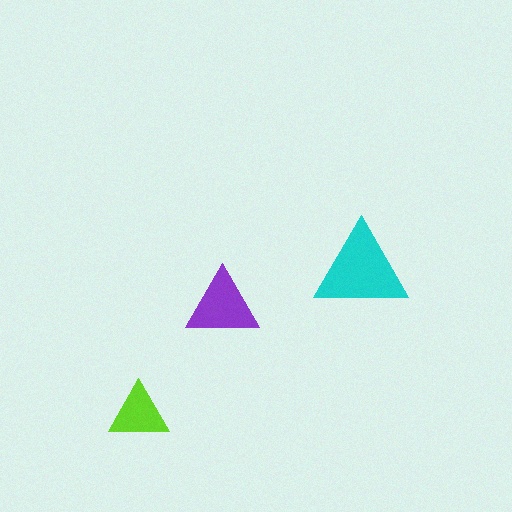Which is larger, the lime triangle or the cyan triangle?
The cyan one.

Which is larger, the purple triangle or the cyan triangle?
The cyan one.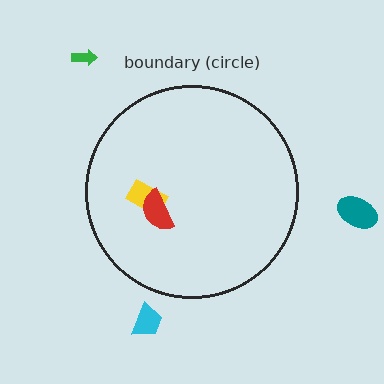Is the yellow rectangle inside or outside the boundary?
Inside.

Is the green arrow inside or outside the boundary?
Outside.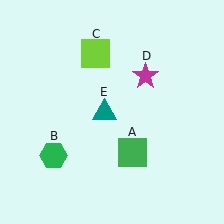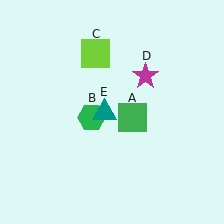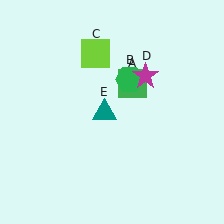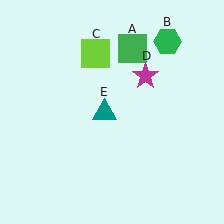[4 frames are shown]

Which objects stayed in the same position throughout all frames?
Lime square (object C) and magenta star (object D) and teal triangle (object E) remained stationary.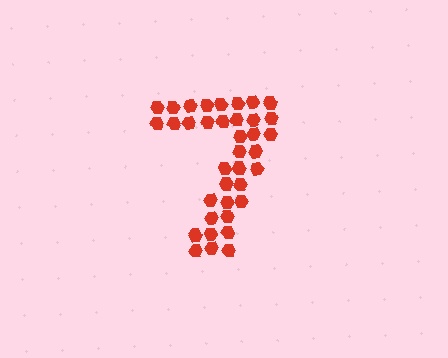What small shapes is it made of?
It is made of small hexagons.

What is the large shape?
The large shape is the digit 7.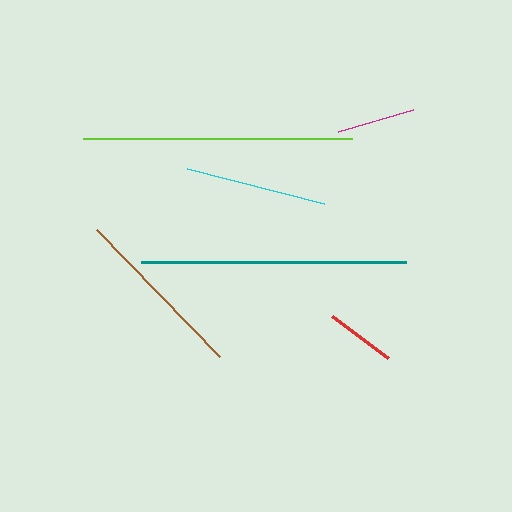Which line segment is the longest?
The lime line is the longest at approximately 269 pixels.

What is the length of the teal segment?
The teal segment is approximately 266 pixels long.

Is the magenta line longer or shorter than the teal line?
The teal line is longer than the magenta line.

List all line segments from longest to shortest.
From longest to shortest: lime, teal, brown, cyan, magenta, red.